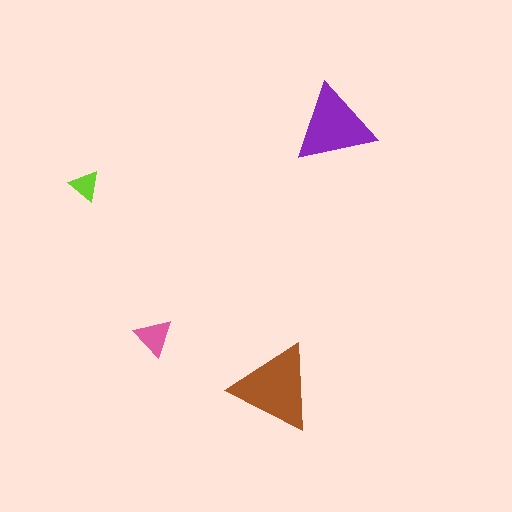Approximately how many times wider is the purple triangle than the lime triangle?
About 2.5 times wider.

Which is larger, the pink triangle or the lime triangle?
The pink one.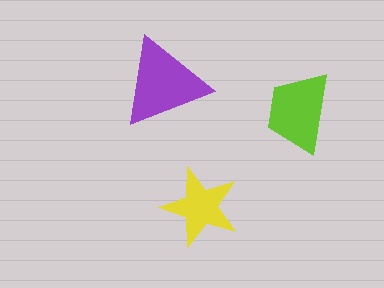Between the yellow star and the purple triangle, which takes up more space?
The purple triangle.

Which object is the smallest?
The yellow star.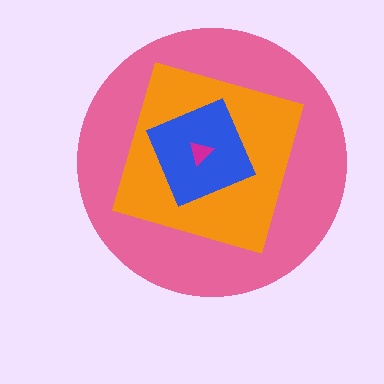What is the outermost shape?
The pink circle.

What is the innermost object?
The magenta triangle.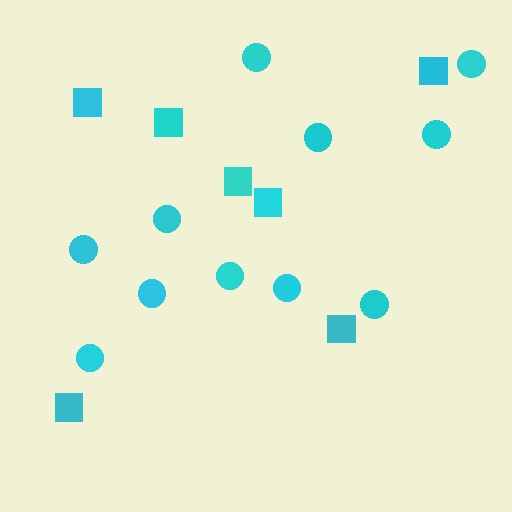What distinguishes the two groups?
There are 2 groups: one group of circles (11) and one group of squares (7).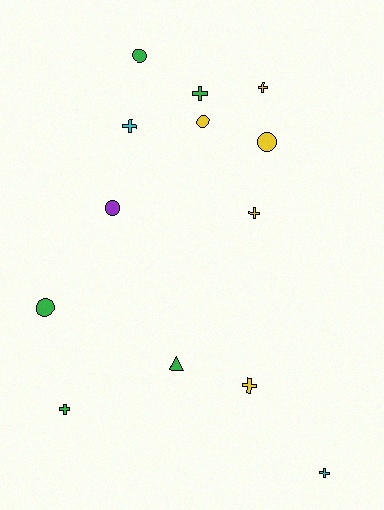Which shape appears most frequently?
Cross, with 7 objects.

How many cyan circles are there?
There are no cyan circles.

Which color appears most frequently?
Green, with 5 objects.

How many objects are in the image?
There are 13 objects.